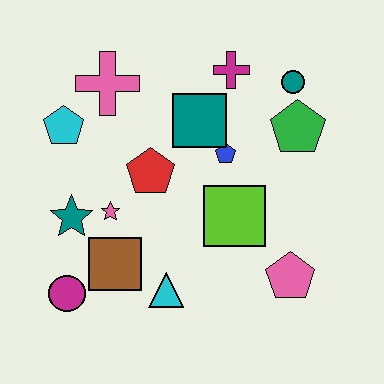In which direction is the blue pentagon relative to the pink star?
The blue pentagon is to the right of the pink star.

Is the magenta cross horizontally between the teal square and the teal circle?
Yes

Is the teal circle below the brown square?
No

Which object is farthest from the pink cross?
The pink pentagon is farthest from the pink cross.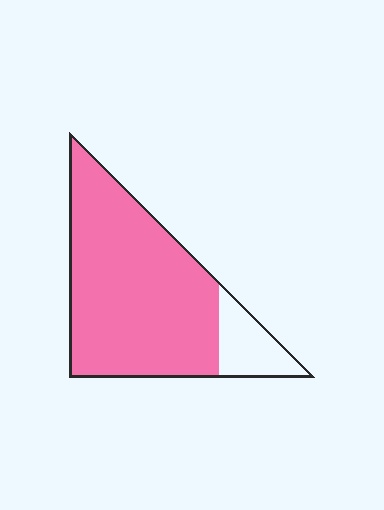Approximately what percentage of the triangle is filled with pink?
Approximately 85%.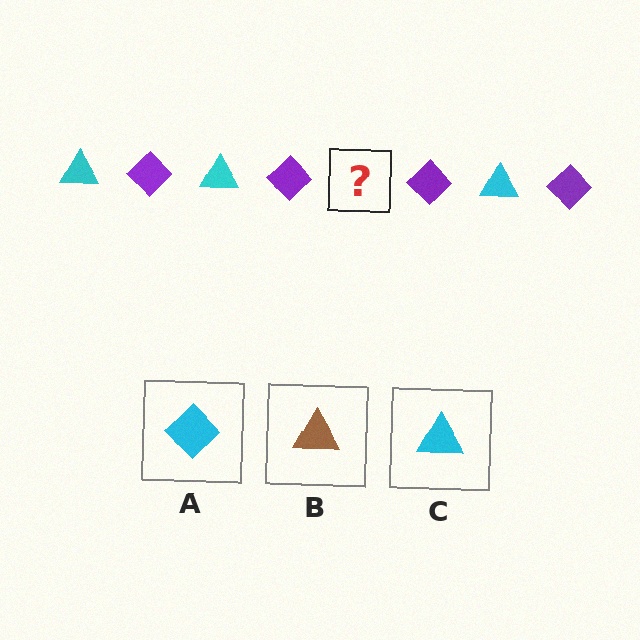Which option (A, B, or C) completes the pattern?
C.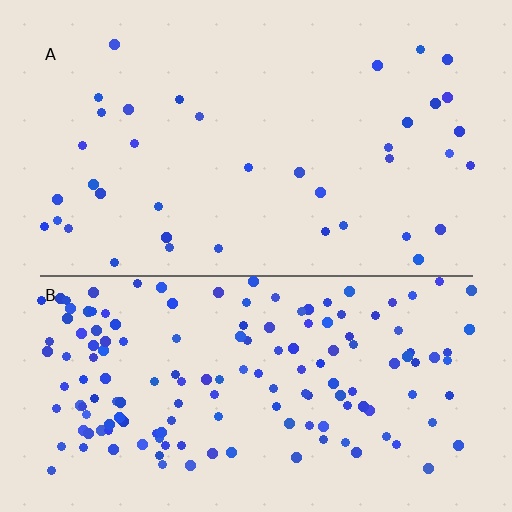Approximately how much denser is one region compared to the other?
Approximately 4.1× — region B over region A.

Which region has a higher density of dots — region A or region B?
B (the bottom).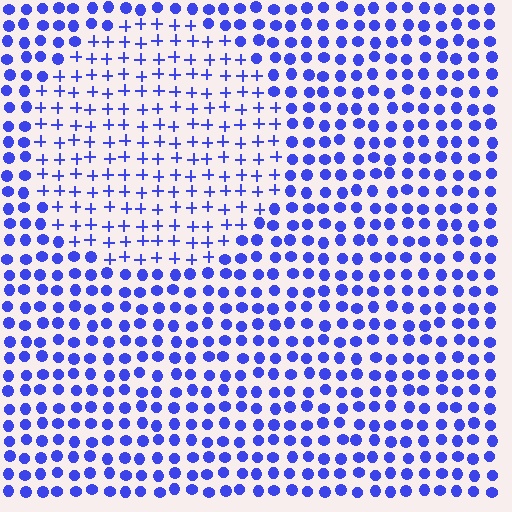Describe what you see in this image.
The image is filled with small blue elements arranged in a uniform grid. A circle-shaped region contains plus signs, while the surrounding area contains circles. The boundary is defined purely by the change in element shape.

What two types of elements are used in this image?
The image uses plus signs inside the circle region and circles outside it.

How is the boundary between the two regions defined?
The boundary is defined by a change in element shape: plus signs inside vs. circles outside. All elements share the same color and spacing.